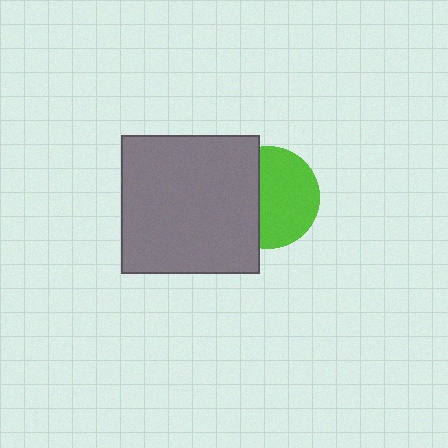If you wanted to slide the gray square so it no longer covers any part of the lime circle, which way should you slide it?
Slide it left — that is the most direct way to separate the two shapes.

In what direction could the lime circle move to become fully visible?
The lime circle could move right. That would shift it out from behind the gray square entirely.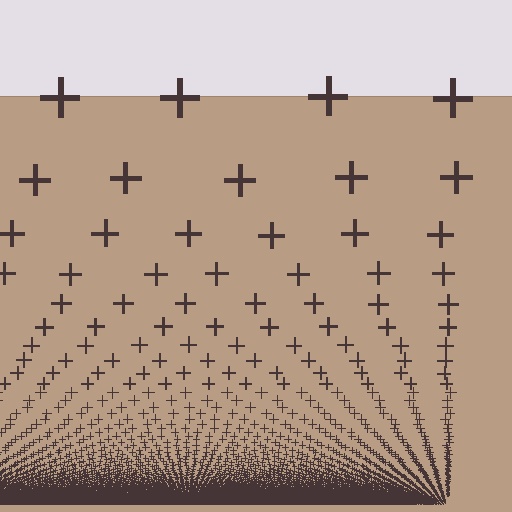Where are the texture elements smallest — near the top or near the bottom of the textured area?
Near the bottom.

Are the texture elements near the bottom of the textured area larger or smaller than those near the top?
Smaller. The gradient is inverted — elements near the bottom are smaller and denser.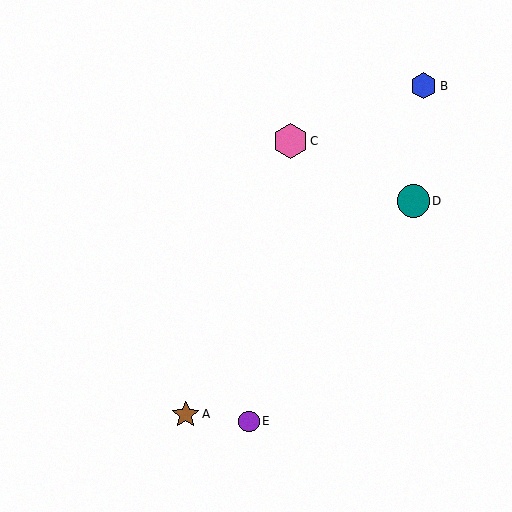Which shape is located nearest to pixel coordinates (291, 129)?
The pink hexagon (labeled C) at (290, 141) is nearest to that location.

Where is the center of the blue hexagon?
The center of the blue hexagon is at (424, 86).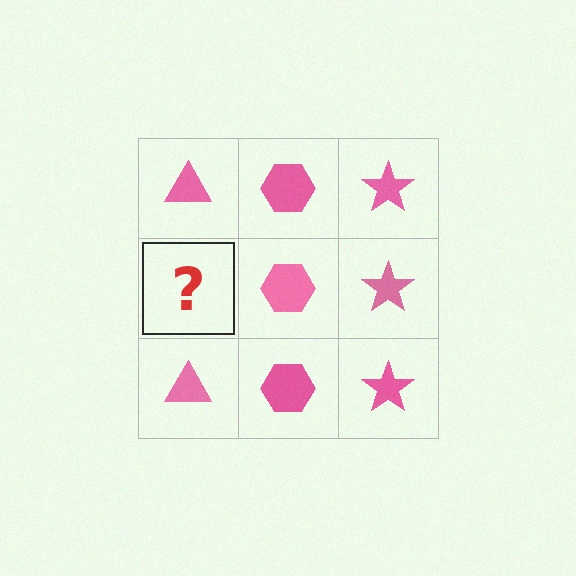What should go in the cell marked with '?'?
The missing cell should contain a pink triangle.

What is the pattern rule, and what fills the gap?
The rule is that each column has a consistent shape. The gap should be filled with a pink triangle.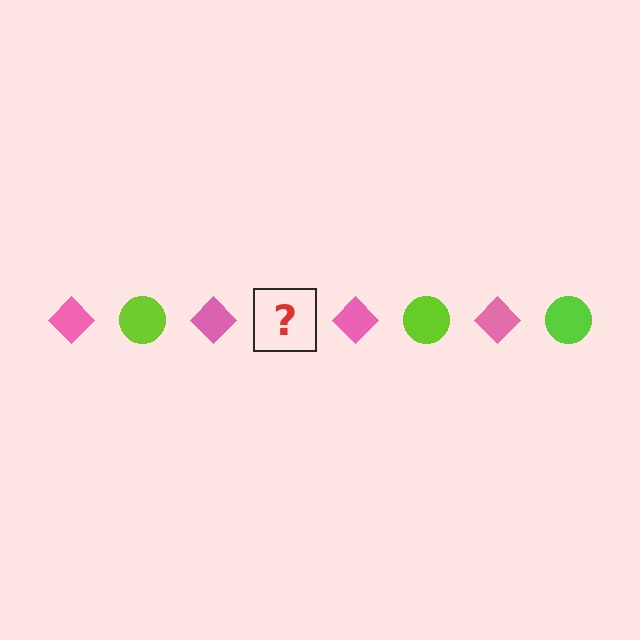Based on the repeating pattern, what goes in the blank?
The blank should be a lime circle.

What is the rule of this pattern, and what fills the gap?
The rule is that the pattern alternates between pink diamond and lime circle. The gap should be filled with a lime circle.